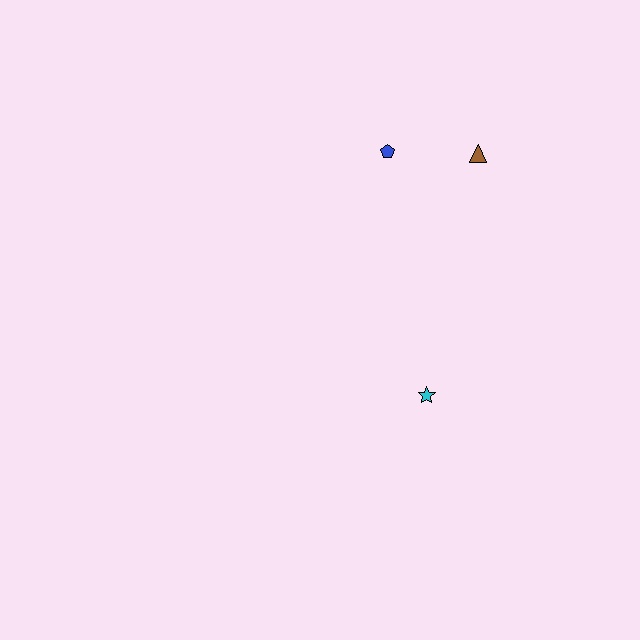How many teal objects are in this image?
There are no teal objects.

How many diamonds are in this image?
There are no diamonds.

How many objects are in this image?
There are 3 objects.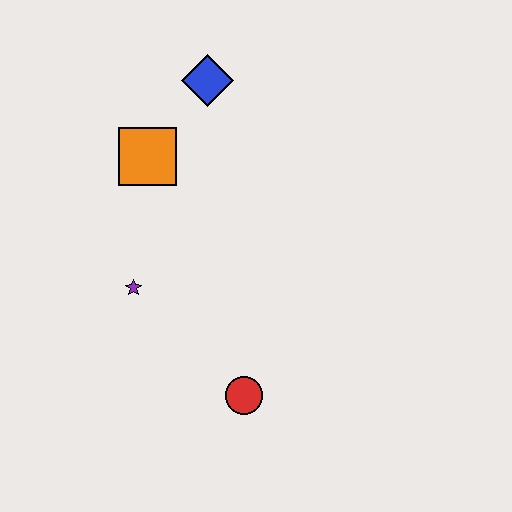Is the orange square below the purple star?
No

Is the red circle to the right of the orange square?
Yes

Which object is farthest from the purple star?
The blue diamond is farthest from the purple star.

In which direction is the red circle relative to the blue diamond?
The red circle is below the blue diamond.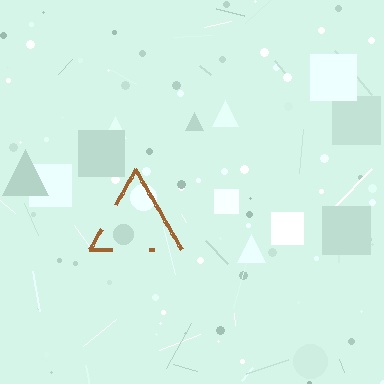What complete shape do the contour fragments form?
The contour fragments form a triangle.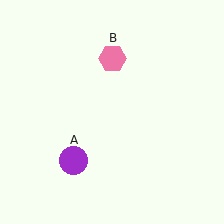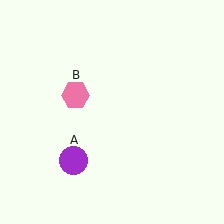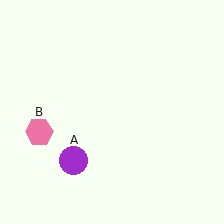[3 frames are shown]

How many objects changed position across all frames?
1 object changed position: pink hexagon (object B).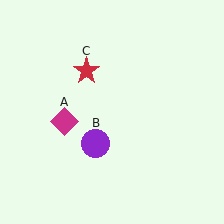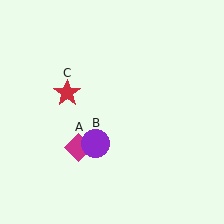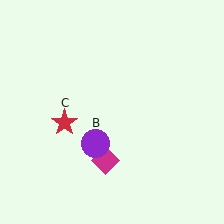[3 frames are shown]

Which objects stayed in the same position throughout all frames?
Purple circle (object B) remained stationary.